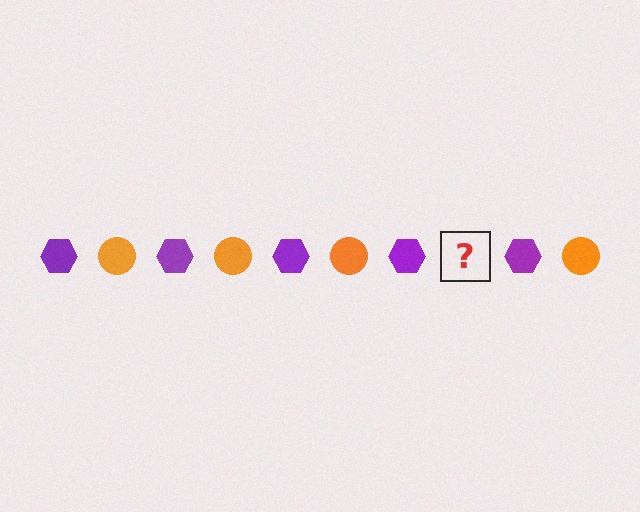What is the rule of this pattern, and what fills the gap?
The rule is that the pattern alternates between purple hexagon and orange circle. The gap should be filled with an orange circle.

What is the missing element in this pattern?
The missing element is an orange circle.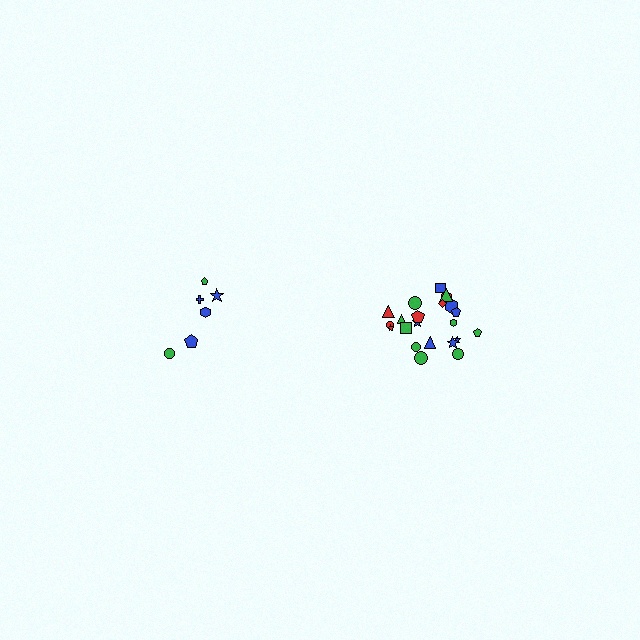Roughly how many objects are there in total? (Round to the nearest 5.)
Roughly 30 objects in total.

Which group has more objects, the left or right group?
The right group.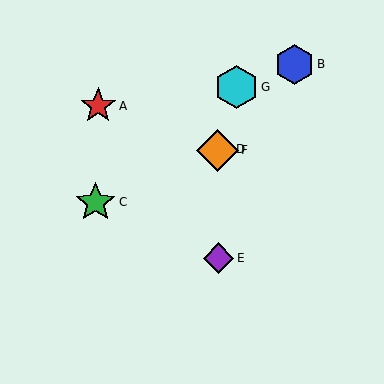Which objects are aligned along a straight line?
Objects C, D, F are aligned along a straight line.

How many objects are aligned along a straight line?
3 objects (C, D, F) are aligned along a straight line.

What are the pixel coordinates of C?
Object C is at (95, 202).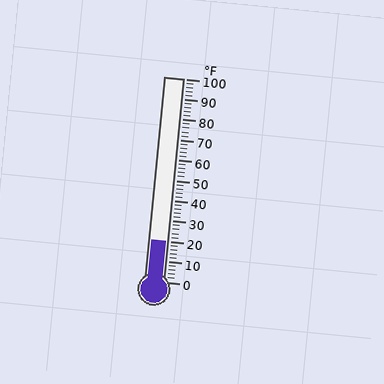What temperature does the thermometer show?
The thermometer shows approximately 20°F.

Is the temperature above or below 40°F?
The temperature is below 40°F.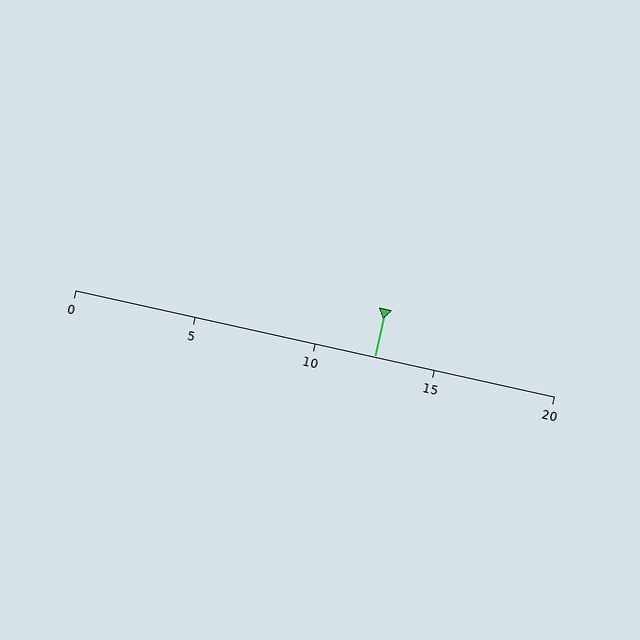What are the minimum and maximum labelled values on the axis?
The axis runs from 0 to 20.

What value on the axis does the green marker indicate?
The marker indicates approximately 12.5.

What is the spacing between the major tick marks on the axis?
The major ticks are spaced 5 apart.